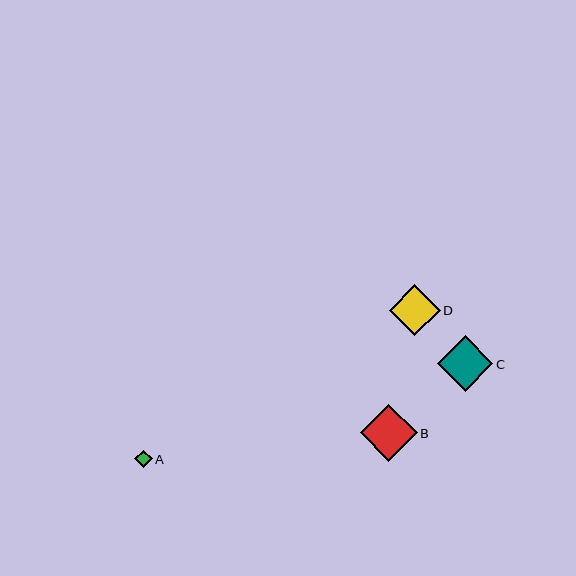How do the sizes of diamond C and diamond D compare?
Diamond C and diamond D are approximately the same size.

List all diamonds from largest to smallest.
From largest to smallest: B, C, D, A.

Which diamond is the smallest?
Diamond A is the smallest with a size of approximately 18 pixels.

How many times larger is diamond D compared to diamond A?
Diamond D is approximately 2.9 times the size of diamond A.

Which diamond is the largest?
Diamond B is the largest with a size of approximately 57 pixels.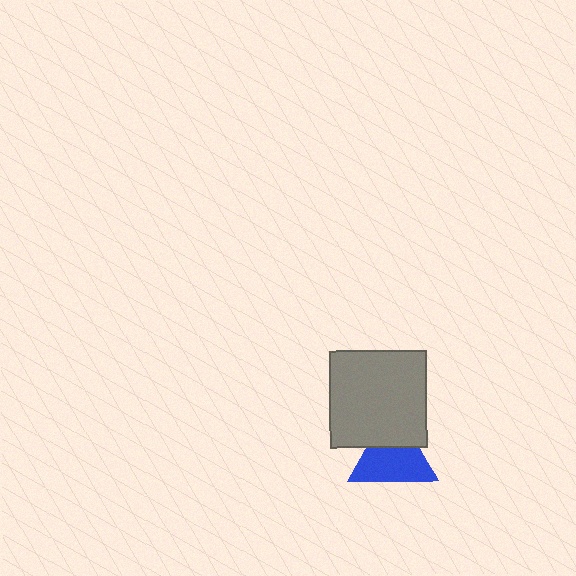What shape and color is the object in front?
The object in front is a gray square.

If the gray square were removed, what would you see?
You would see the complete blue triangle.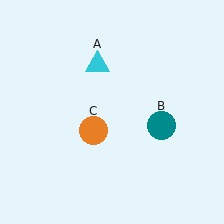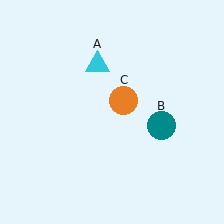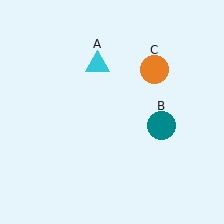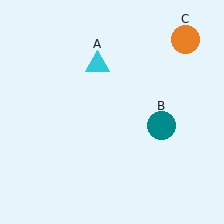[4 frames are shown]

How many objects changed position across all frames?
1 object changed position: orange circle (object C).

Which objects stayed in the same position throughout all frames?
Cyan triangle (object A) and teal circle (object B) remained stationary.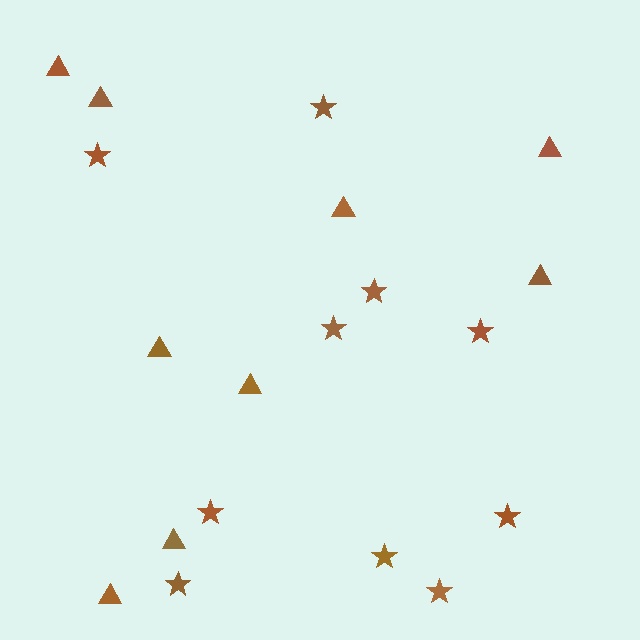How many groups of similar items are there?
There are 2 groups: one group of stars (10) and one group of triangles (9).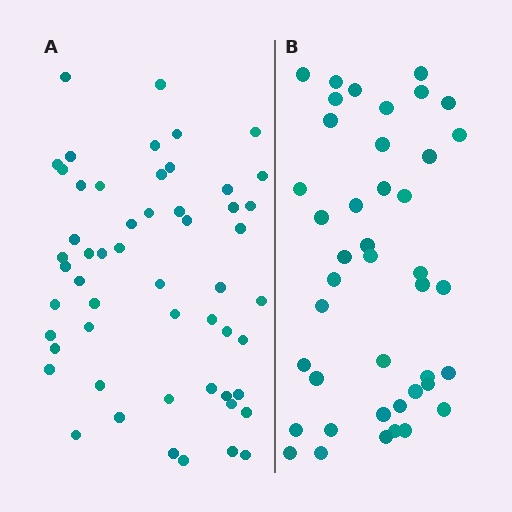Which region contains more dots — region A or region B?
Region A (the left region) has more dots.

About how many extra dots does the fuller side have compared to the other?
Region A has roughly 12 or so more dots than region B.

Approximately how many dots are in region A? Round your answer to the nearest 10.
About 50 dots. (The exact count is 54, which rounds to 50.)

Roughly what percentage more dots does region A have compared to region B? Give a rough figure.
About 30% more.